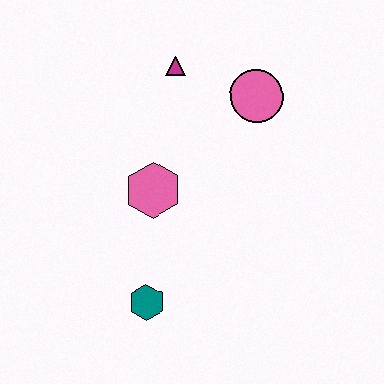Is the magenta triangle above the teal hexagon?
Yes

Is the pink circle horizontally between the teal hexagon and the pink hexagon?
No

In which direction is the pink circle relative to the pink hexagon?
The pink circle is to the right of the pink hexagon.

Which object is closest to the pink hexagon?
The teal hexagon is closest to the pink hexagon.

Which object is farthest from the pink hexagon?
The pink circle is farthest from the pink hexagon.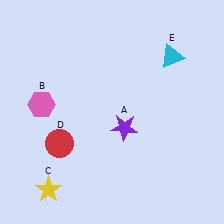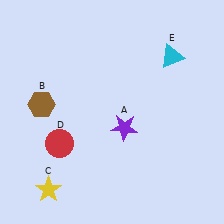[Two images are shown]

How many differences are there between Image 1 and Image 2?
There is 1 difference between the two images.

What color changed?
The hexagon (B) changed from pink in Image 1 to brown in Image 2.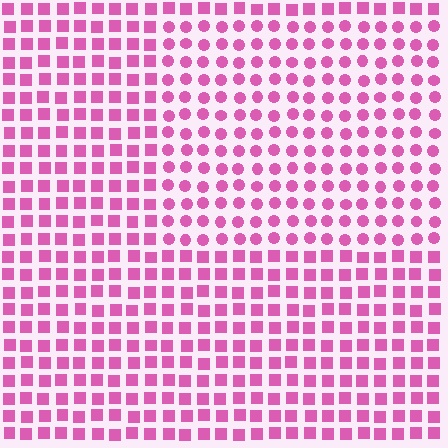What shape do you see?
I see a rectangle.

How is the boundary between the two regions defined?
The boundary is defined by a change in element shape: circles inside vs. squares outside. All elements share the same color and spacing.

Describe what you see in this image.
The image is filled with small pink elements arranged in a uniform grid. A rectangle-shaped region contains circles, while the surrounding area contains squares. The boundary is defined purely by the change in element shape.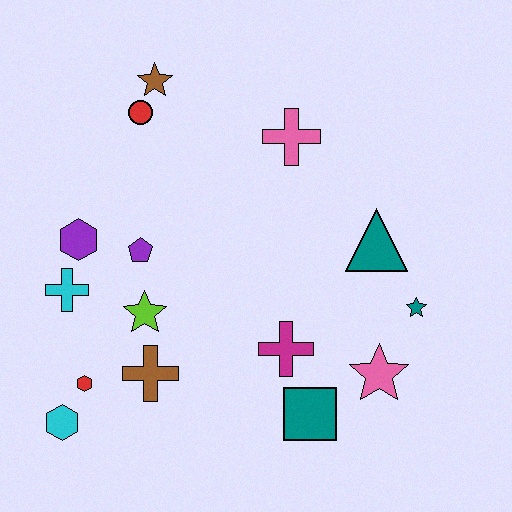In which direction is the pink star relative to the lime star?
The pink star is to the right of the lime star.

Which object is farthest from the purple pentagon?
The teal star is farthest from the purple pentagon.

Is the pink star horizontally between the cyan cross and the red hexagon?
No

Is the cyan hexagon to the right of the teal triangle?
No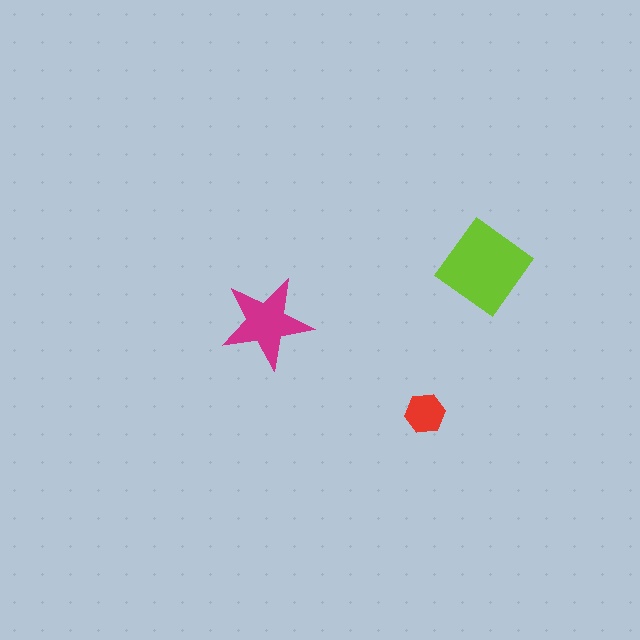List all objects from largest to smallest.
The lime diamond, the magenta star, the red hexagon.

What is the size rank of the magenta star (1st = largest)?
2nd.